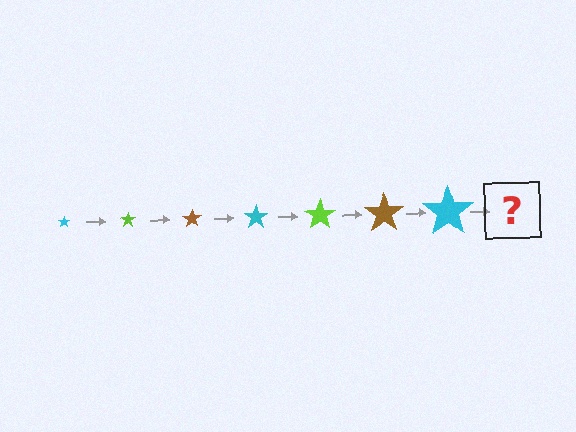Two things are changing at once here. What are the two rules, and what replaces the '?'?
The two rules are that the star grows larger each step and the color cycles through cyan, lime, and brown. The '?' should be a lime star, larger than the previous one.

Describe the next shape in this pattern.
It should be a lime star, larger than the previous one.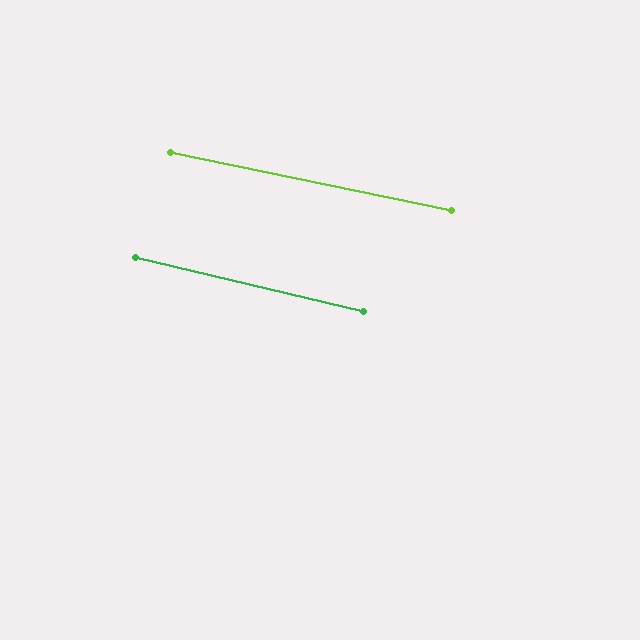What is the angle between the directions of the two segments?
Approximately 1 degree.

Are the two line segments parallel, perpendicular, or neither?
Parallel — their directions differ by only 1.5°.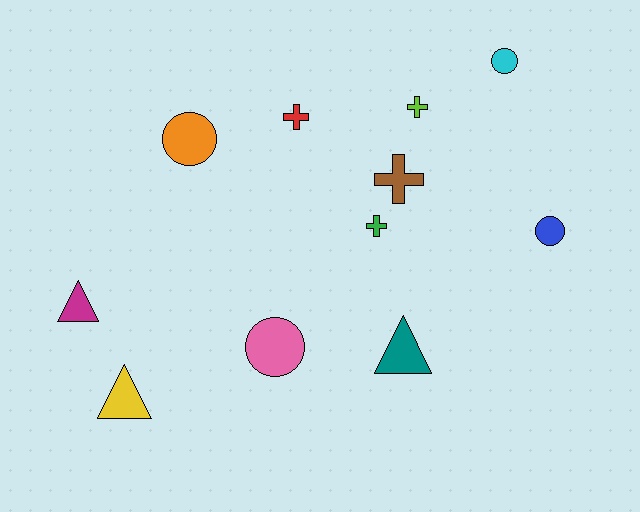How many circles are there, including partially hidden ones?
There are 4 circles.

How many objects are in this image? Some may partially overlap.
There are 11 objects.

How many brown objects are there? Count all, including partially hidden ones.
There is 1 brown object.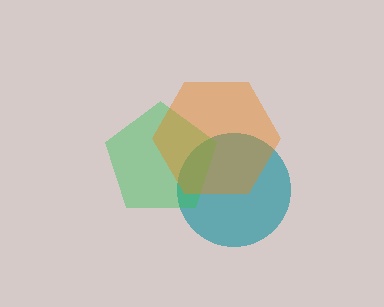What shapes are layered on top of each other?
The layered shapes are: a teal circle, a green pentagon, an orange hexagon.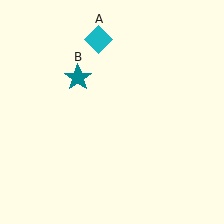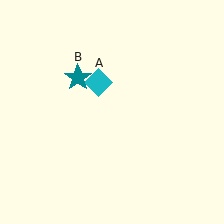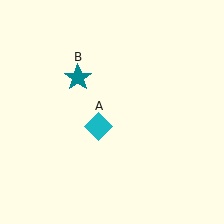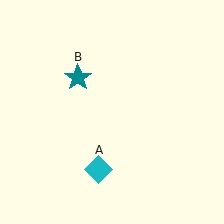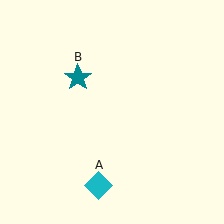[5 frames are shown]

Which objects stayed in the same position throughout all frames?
Teal star (object B) remained stationary.